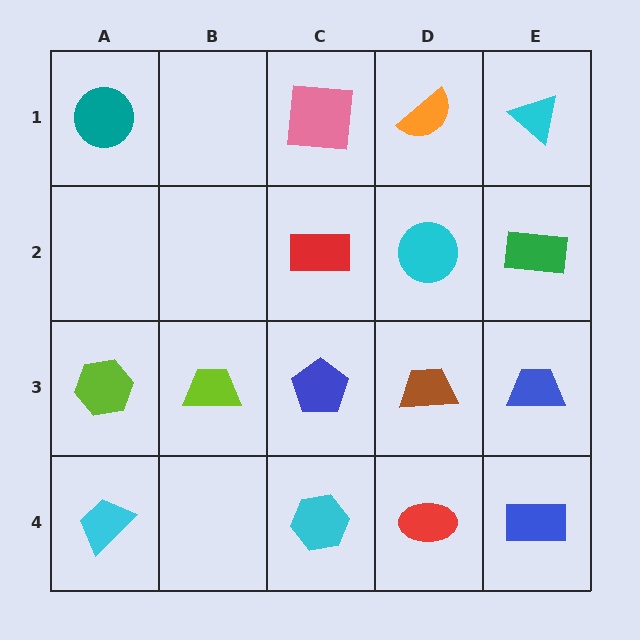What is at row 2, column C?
A red rectangle.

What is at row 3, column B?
A lime trapezoid.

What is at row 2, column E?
A green rectangle.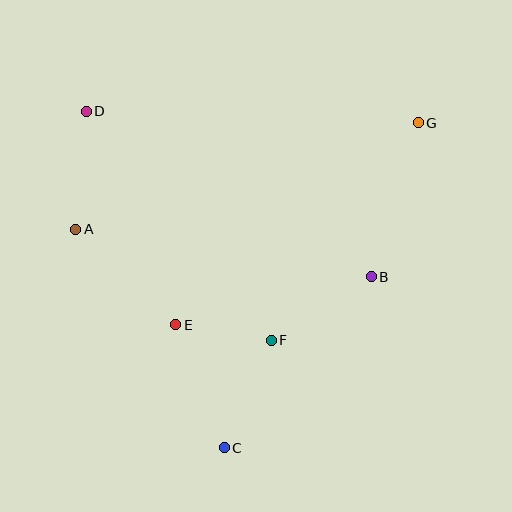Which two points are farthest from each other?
Points C and G are farthest from each other.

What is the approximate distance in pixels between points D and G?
The distance between D and G is approximately 332 pixels.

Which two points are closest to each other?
Points E and F are closest to each other.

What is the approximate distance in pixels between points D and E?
The distance between D and E is approximately 232 pixels.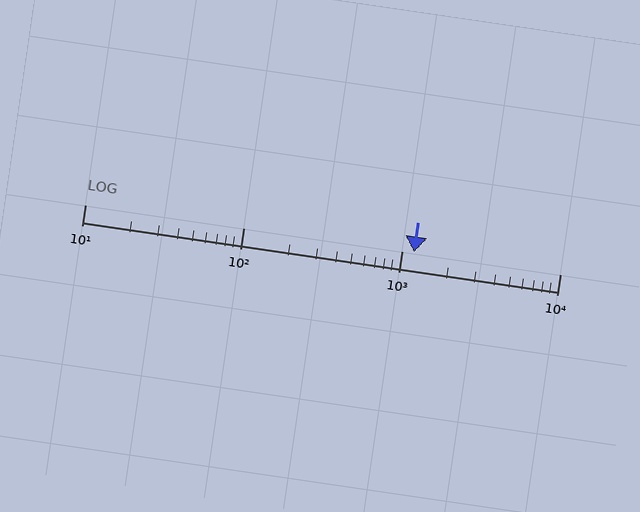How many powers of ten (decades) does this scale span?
The scale spans 3 decades, from 10 to 10000.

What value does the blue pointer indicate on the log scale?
The pointer indicates approximately 1200.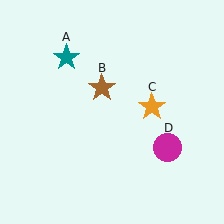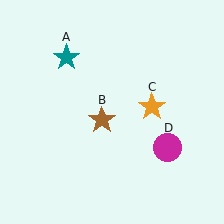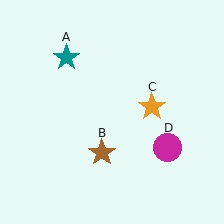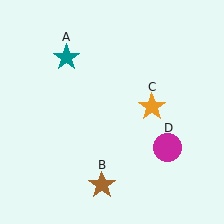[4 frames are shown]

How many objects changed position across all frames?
1 object changed position: brown star (object B).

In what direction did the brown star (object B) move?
The brown star (object B) moved down.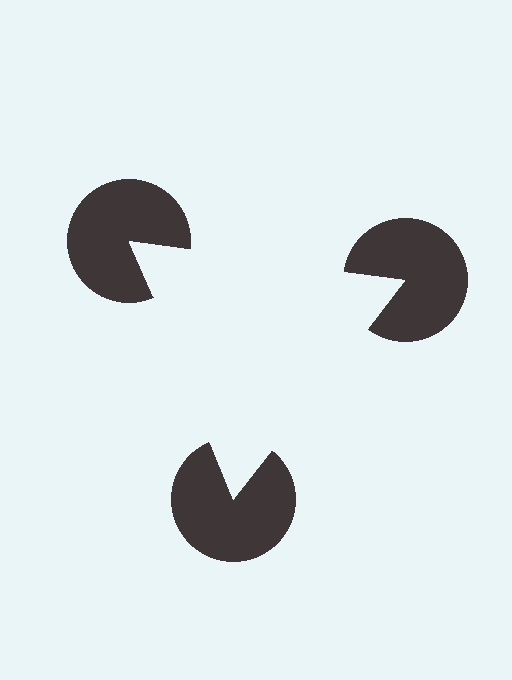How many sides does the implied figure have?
3 sides.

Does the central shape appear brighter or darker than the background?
It typically appears slightly brighter than the background, even though no actual brightness change is drawn.